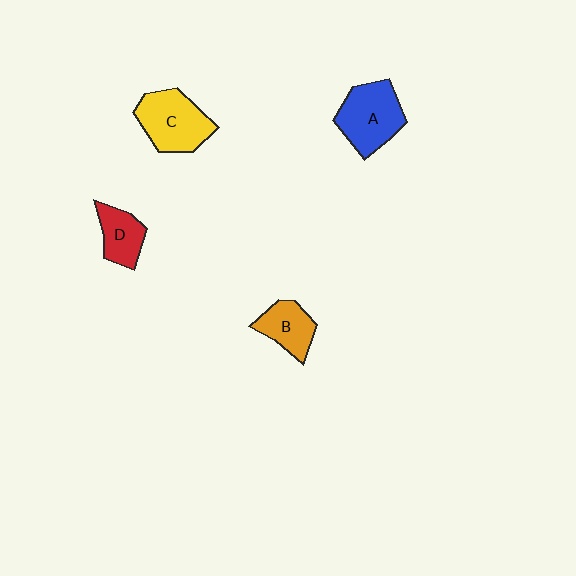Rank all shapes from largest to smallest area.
From largest to smallest: C (yellow), A (blue), B (orange), D (red).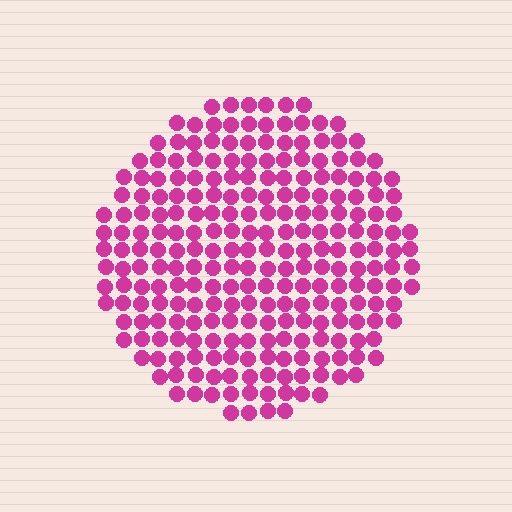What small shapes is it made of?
It is made of small circles.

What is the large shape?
The large shape is a circle.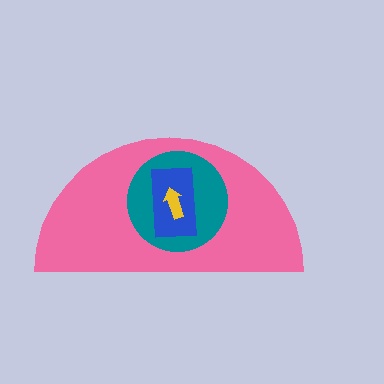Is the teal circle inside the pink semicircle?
Yes.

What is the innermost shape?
The yellow arrow.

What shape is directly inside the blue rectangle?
The yellow arrow.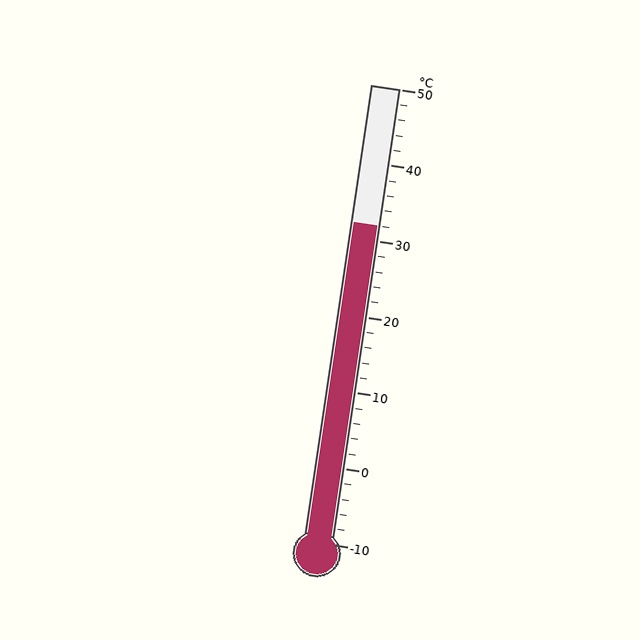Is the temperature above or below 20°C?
The temperature is above 20°C.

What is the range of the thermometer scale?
The thermometer scale ranges from -10°C to 50°C.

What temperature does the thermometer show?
The thermometer shows approximately 32°C.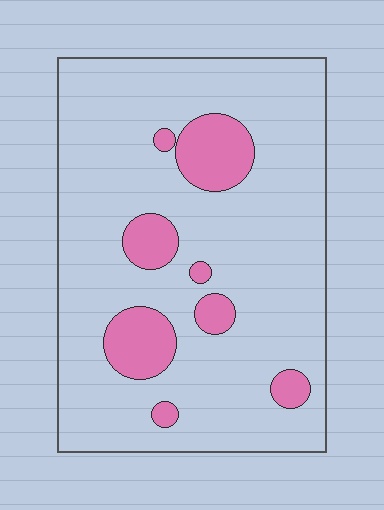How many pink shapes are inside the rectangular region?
8.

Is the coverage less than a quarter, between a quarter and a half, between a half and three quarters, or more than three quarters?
Less than a quarter.